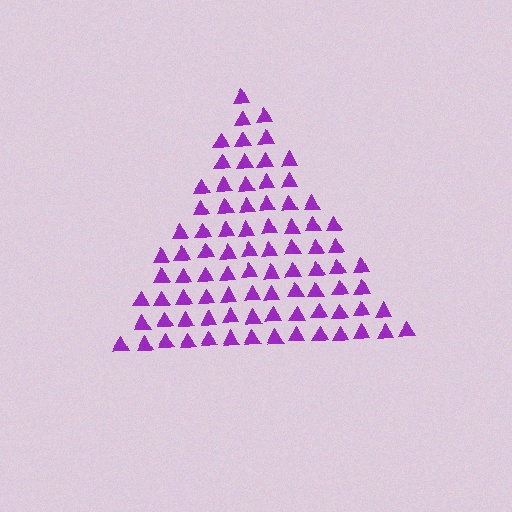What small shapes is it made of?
It is made of small triangles.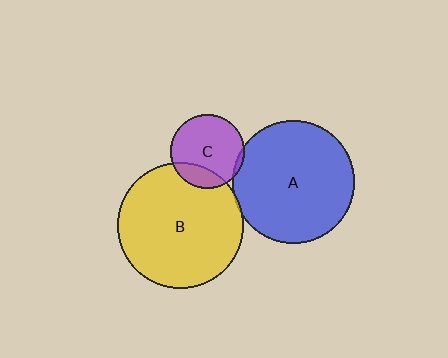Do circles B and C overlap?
Yes.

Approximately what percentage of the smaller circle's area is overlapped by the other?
Approximately 20%.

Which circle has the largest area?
Circle B (yellow).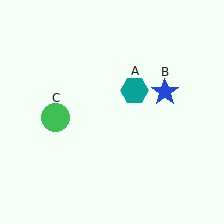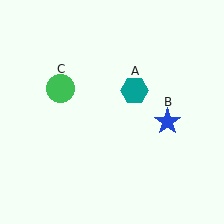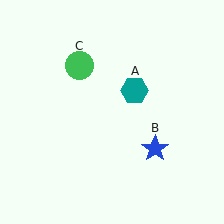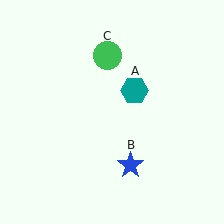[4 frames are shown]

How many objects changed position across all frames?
2 objects changed position: blue star (object B), green circle (object C).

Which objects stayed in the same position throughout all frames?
Teal hexagon (object A) remained stationary.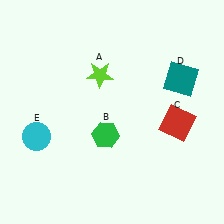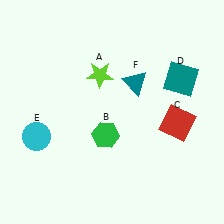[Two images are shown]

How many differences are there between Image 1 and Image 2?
There is 1 difference between the two images.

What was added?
A teal triangle (F) was added in Image 2.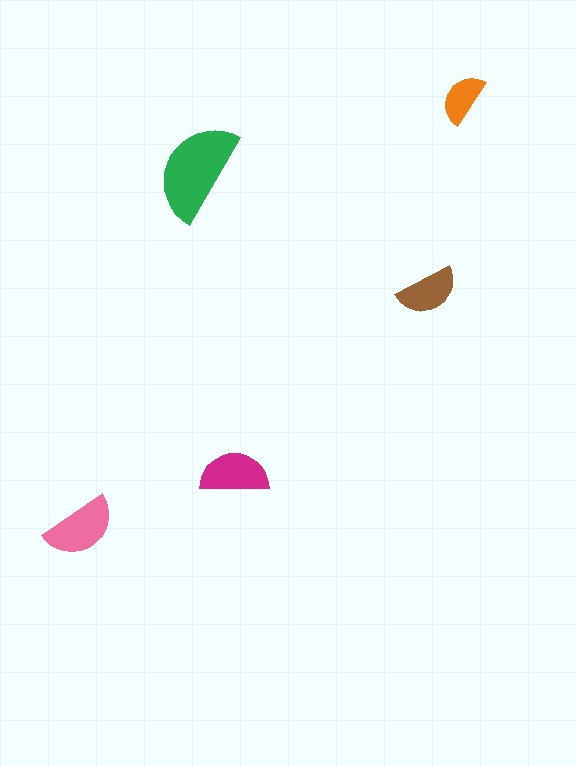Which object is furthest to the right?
The orange semicircle is rightmost.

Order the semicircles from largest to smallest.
the green one, the pink one, the magenta one, the brown one, the orange one.